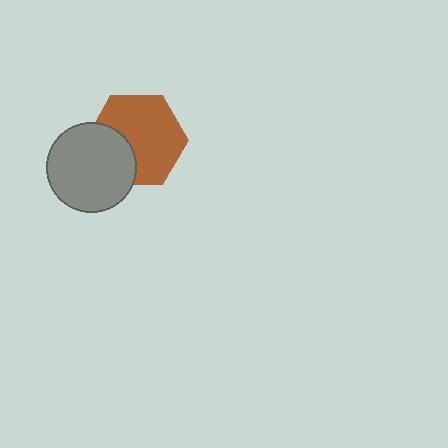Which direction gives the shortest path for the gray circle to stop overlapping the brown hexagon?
Moving toward the lower-left gives the shortest separation.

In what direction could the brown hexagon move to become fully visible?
The brown hexagon could move toward the upper-right. That would shift it out from behind the gray circle entirely.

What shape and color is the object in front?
The object in front is a gray circle.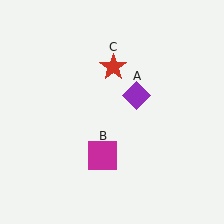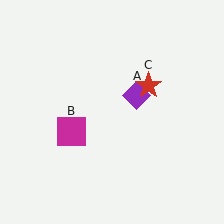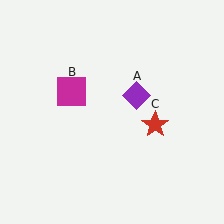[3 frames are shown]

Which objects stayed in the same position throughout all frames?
Purple diamond (object A) remained stationary.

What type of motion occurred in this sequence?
The magenta square (object B), red star (object C) rotated clockwise around the center of the scene.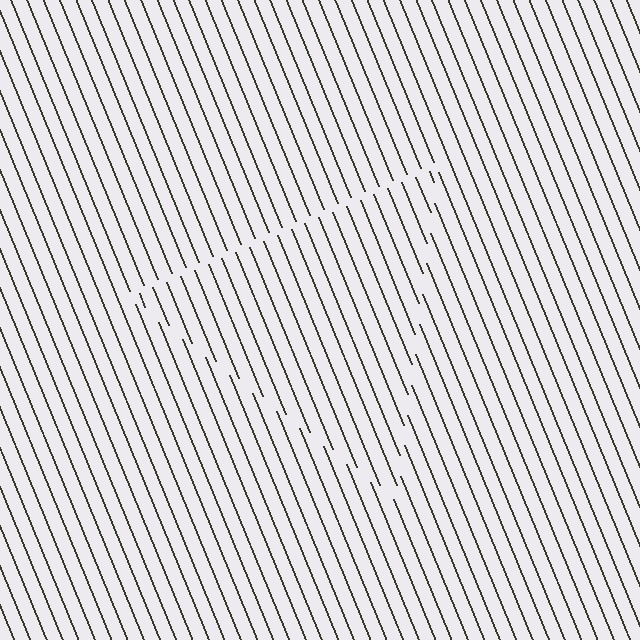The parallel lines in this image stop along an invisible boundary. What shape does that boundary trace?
An illusory triangle. The interior of the shape contains the same grating, shifted by half a period — the contour is defined by the phase discontinuity where line-ends from the inner and outer gratings abut.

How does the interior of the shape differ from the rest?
The interior of the shape contains the same grating, shifted by half a period — the contour is defined by the phase discontinuity where line-ends from the inner and outer gratings abut.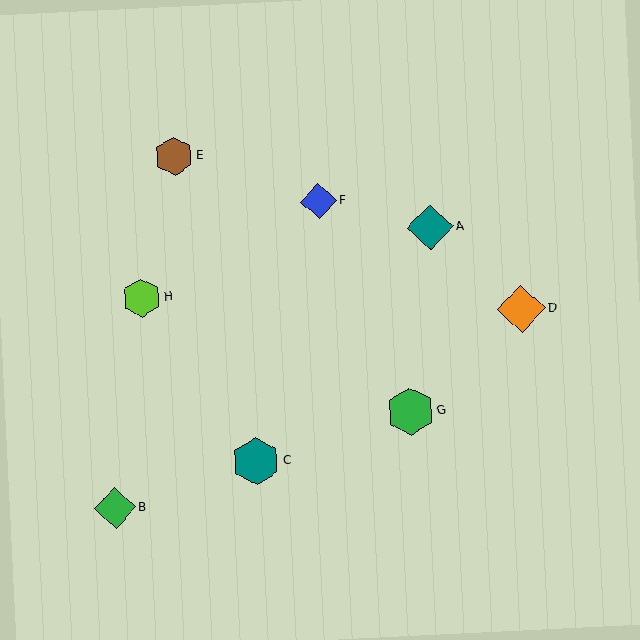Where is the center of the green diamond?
The center of the green diamond is at (115, 508).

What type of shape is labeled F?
Shape F is a blue diamond.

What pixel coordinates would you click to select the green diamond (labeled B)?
Click at (115, 508) to select the green diamond B.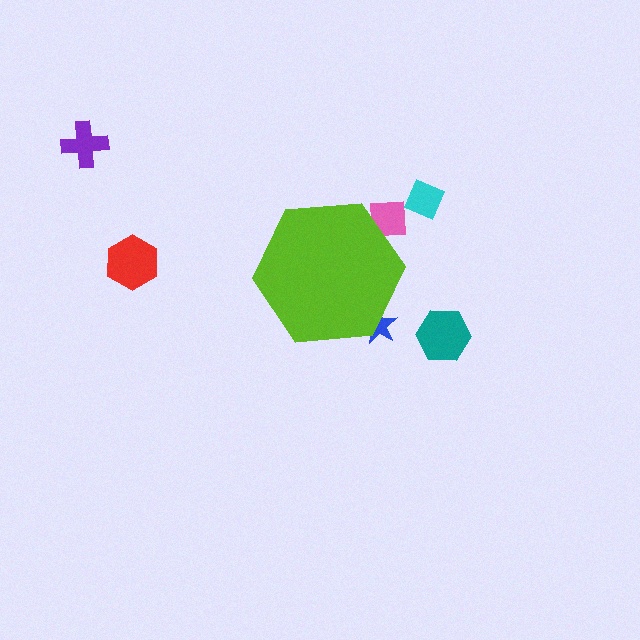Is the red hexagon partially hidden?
No, the red hexagon is fully visible.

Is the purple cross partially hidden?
No, the purple cross is fully visible.